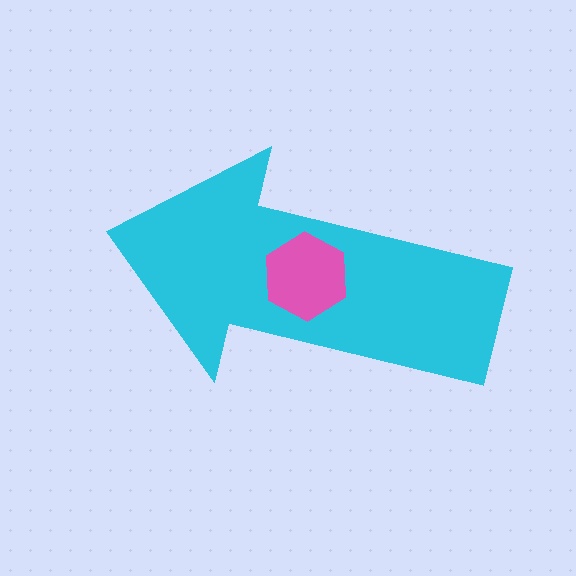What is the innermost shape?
The pink hexagon.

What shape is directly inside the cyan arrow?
The pink hexagon.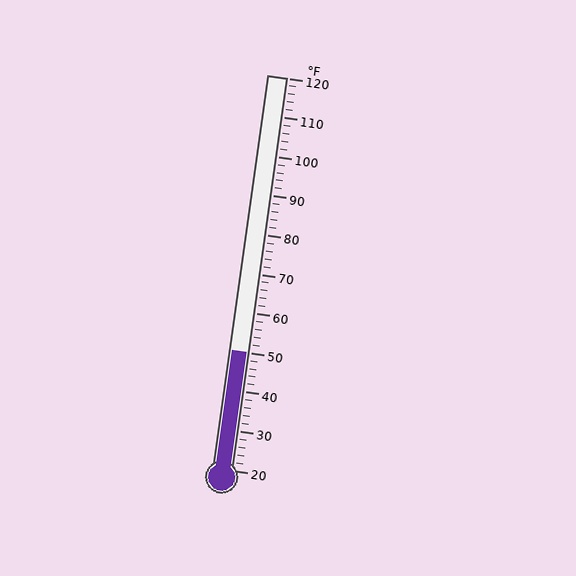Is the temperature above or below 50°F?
The temperature is at 50°F.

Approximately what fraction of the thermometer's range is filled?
The thermometer is filled to approximately 30% of its range.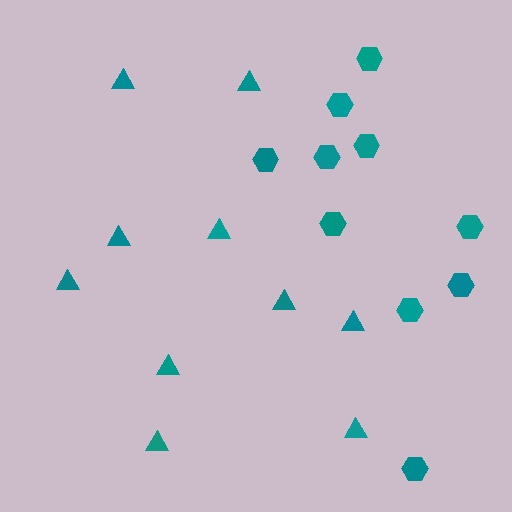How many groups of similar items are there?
There are 2 groups: one group of triangles (10) and one group of hexagons (10).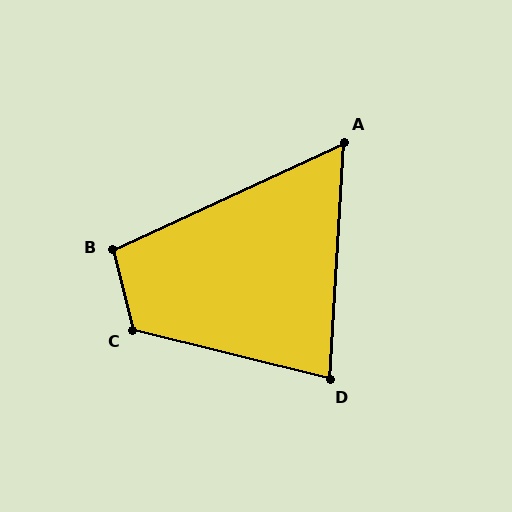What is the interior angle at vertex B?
Approximately 100 degrees (obtuse).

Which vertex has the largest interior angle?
C, at approximately 118 degrees.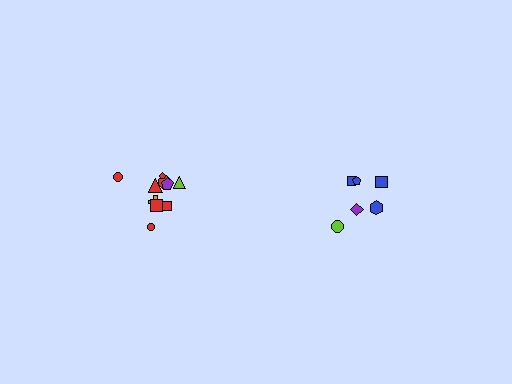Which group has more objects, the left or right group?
The left group.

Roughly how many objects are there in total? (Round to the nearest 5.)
Roughly 15 objects in total.